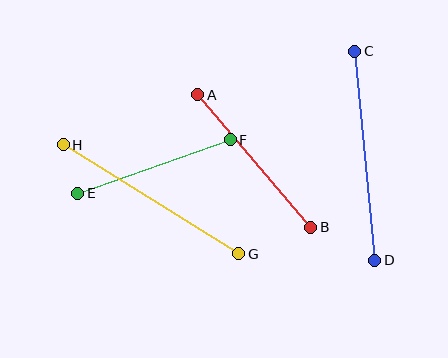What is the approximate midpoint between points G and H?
The midpoint is at approximately (151, 199) pixels.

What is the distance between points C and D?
The distance is approximately 210 pixels.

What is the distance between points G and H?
The distance is approximately 206 pixels.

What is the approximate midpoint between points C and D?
The midpoint is at approximately (365, 156) pixels.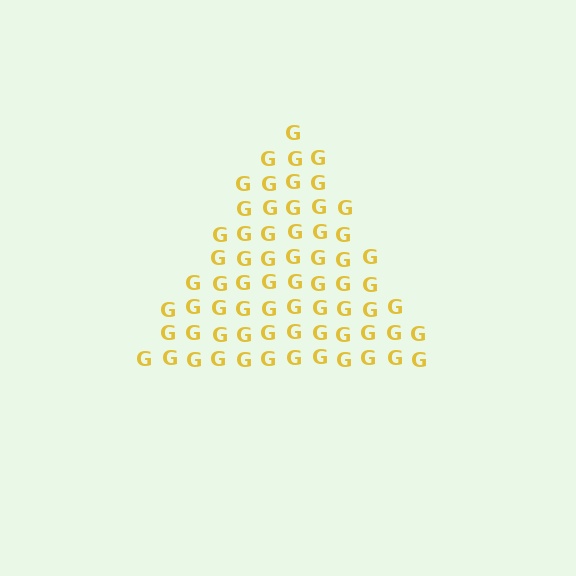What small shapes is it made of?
It is made of small letter G's.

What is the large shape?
The large shape is a triangle.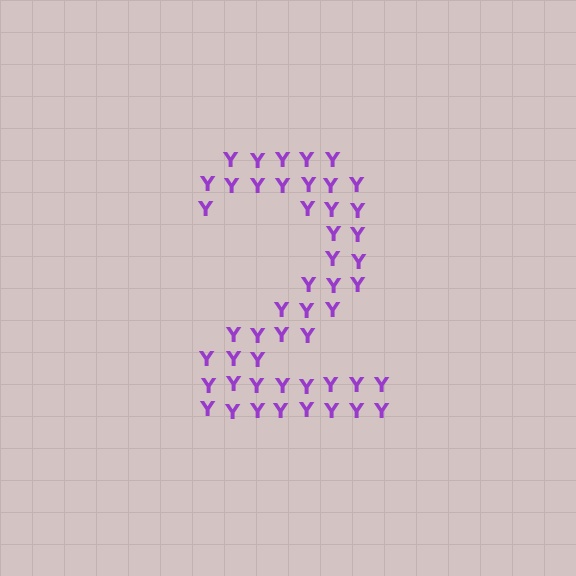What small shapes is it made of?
It is made of small letter Y's.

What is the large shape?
The large shape is the digit 2.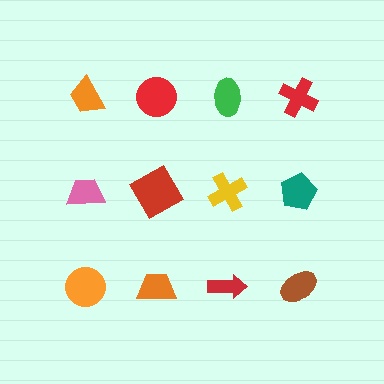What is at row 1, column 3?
A green ellipse.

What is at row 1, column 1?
An orange trapezoid.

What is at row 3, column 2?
An orange trapezoid.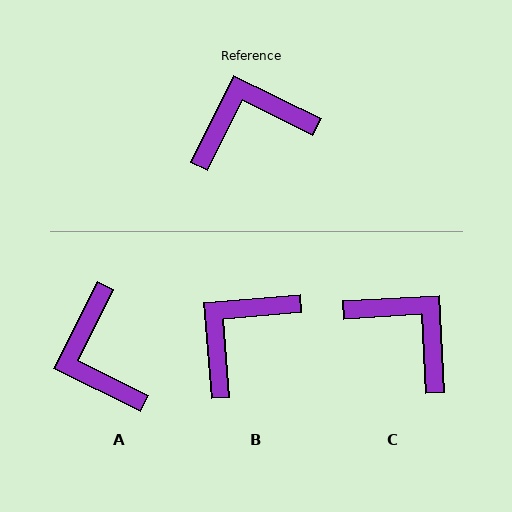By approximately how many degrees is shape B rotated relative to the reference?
Approximately 31 degrees counter-clockwise.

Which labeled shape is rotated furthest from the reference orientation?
A, about 90 degrees away.